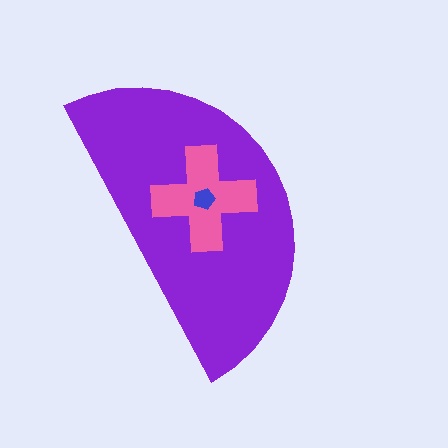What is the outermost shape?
The purple semicircle.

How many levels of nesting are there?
3.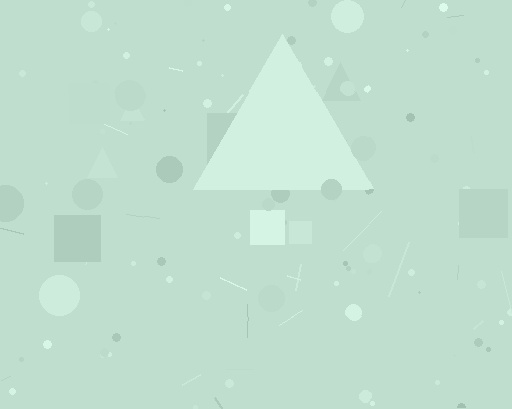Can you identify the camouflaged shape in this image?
The camouflaged shape is a triangle.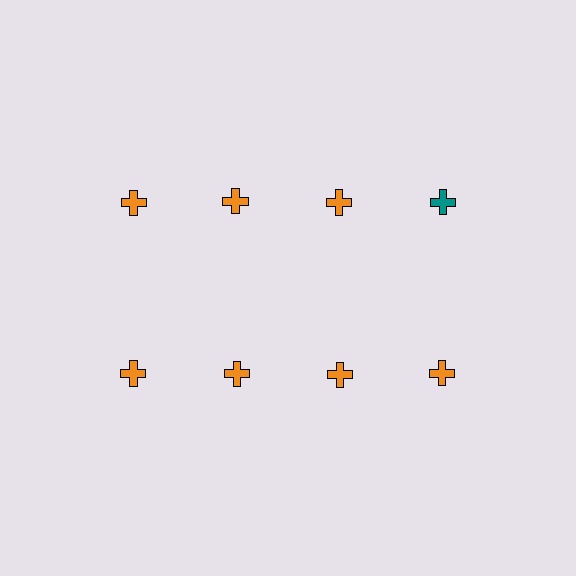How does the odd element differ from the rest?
It has a different color: teal instead of orange.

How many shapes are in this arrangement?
There are 8 shapes arranged in a grid pattern.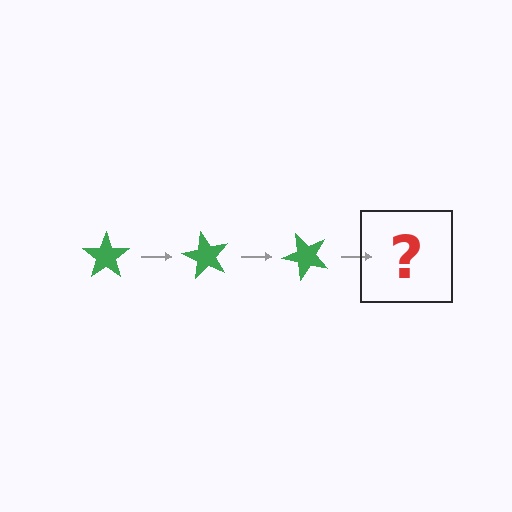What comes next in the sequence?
The next element should be a green star rotated 180 degrees.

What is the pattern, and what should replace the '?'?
The pattern is that the star rotates 60 degrees each step. The '?' should be a green star rotated 180 degrees.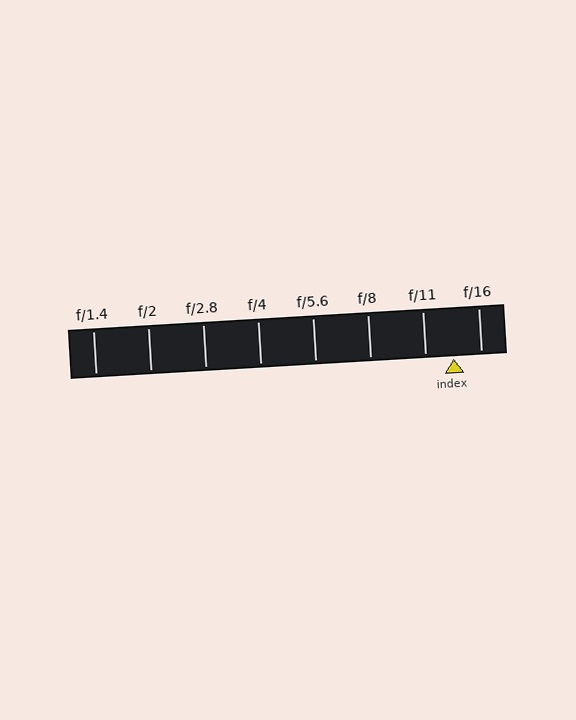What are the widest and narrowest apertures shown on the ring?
The widest aperture shown is f/1.4 and the narrowest is f/16.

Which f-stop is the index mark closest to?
The index mark is closest to f/11.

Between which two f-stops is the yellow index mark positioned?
The index mark is between f/11 and f/16.